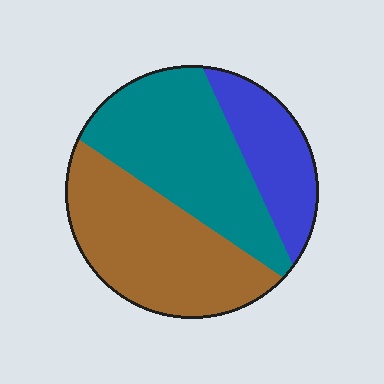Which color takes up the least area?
Blue, at roughly 20%.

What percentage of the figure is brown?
Brown takes up between a third and a half of the figure.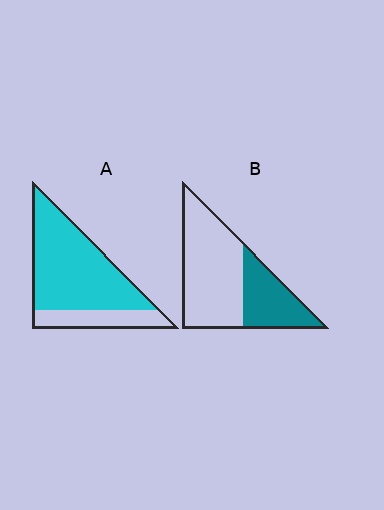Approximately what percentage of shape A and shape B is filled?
A is approximately 75% and B is approximately 35%.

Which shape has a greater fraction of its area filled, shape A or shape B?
Shape A.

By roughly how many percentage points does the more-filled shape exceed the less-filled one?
By roughly 40 percentage points (A over B).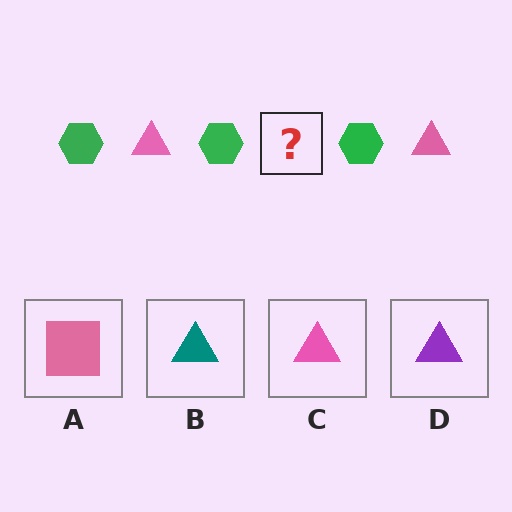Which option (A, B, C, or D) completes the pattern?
C.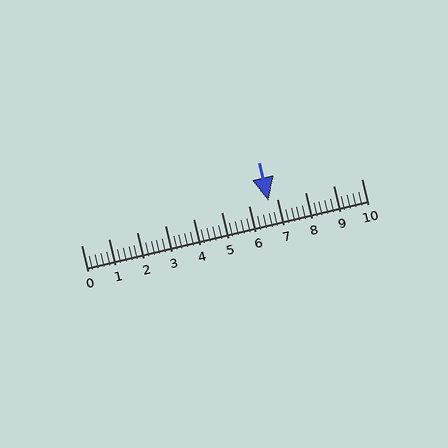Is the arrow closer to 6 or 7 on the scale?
The arrow is closer to 7.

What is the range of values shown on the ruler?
The ruler shows values from 0 to 10.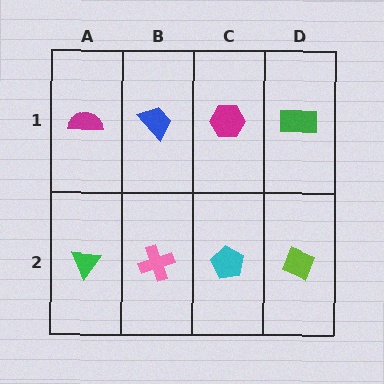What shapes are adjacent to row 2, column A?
A magenta semicircle (row 1, column A), a pink cross (row 2, column B).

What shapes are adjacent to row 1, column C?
A cyan pentagon (row 2, column C), a blue trapezoid (row 1, column B), a green rectangle (row 1, column D).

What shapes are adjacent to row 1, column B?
A pink cross (row 2, column B), a magenta semicircle (row 1, column A), a magenta hexagon (row 1, column C).